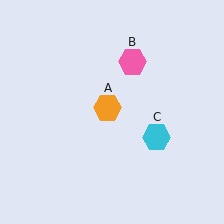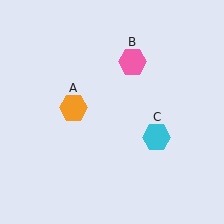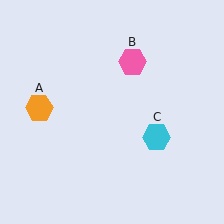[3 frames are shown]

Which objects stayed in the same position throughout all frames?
Pink hexagon (object B) and cyan hexagon (object C) remained stationary.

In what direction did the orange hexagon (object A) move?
The orange hexagon (object A) moved left.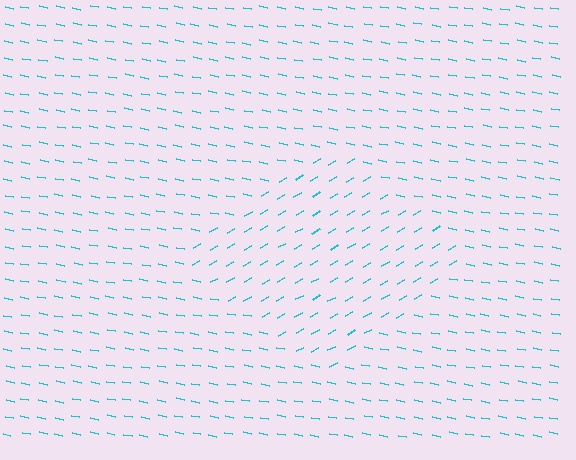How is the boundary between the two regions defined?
The boundary is defined purely by a change in line orientation (approximately 40 degrees difference). All lines are the same color and thickness.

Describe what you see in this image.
The image is filled with small cyan line segments. A diamond region in the image has lines oriented differently from the surrounding lines, creating a visible texture boundary.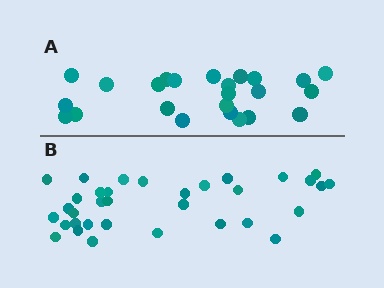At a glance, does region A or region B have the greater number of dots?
Region B (the bottom region) has more dots.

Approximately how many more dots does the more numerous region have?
Region B has roughly 10 or so more dots than region A.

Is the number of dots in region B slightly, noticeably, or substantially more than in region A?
Region B has noticeably more, but not dramatically so. The ratio is roughly 1.4 to 1.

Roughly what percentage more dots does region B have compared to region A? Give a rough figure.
About 40% more.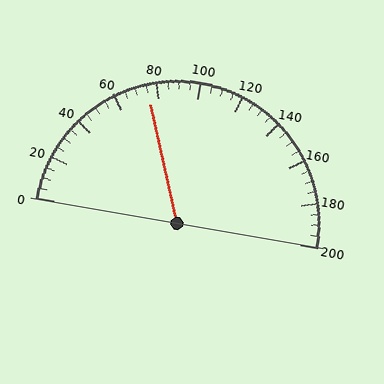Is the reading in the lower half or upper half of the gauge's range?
The reading is in the lower half of the range (0 to 200).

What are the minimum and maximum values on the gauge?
The gauge ranges from 0 to 200.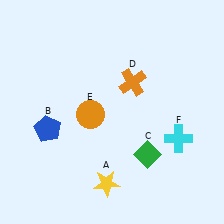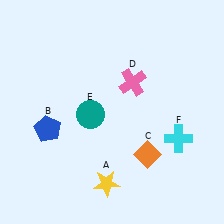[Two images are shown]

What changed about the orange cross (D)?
In Image 1, D is orange. In Image 2, it changed to pink.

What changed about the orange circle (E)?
In Image 1, E is orange. In Image 2, it changed to teal.